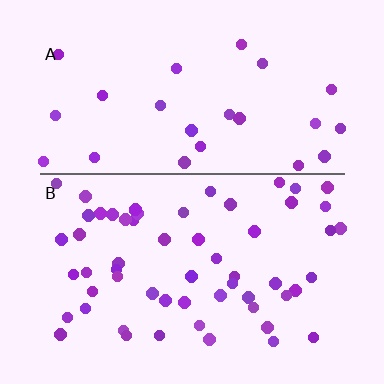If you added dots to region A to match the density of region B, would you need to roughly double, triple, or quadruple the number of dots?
Approximately double.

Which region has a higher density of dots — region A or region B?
B (the bottom).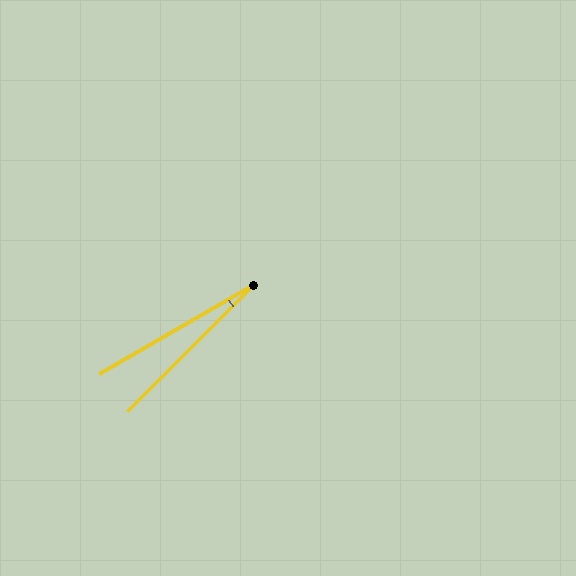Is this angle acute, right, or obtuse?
It is acute.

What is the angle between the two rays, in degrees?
Approximately 15 degrees.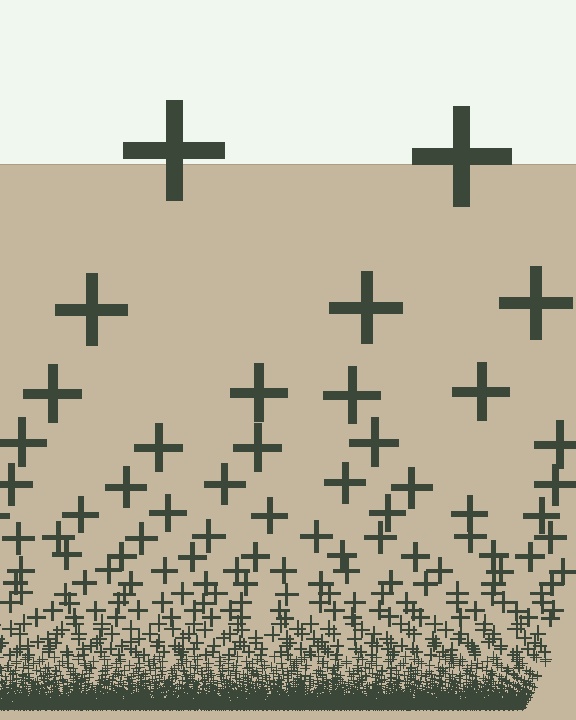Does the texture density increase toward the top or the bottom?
Density increases toward the bottom.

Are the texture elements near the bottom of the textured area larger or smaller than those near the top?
Smaller. The gradient is inverted — elements near the bottom are smaller and denser.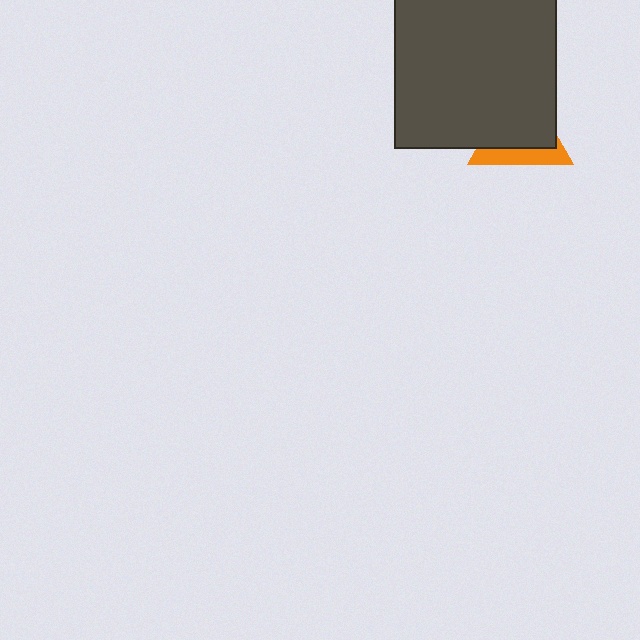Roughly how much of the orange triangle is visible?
A small part of it is visible (roughly 32%).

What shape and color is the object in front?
The object in front is a dark gray square.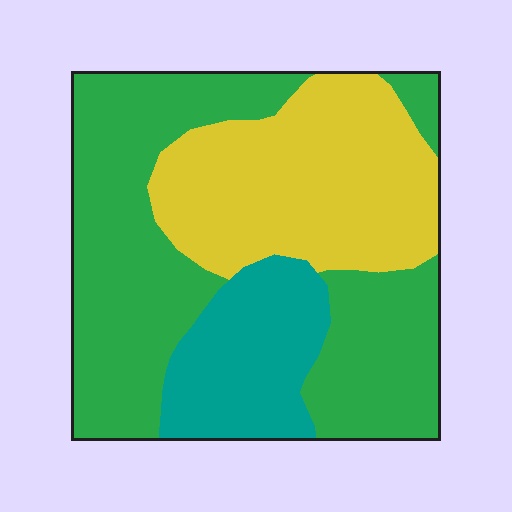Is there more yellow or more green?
Green.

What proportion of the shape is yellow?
Yellow covers 33% of the shape.